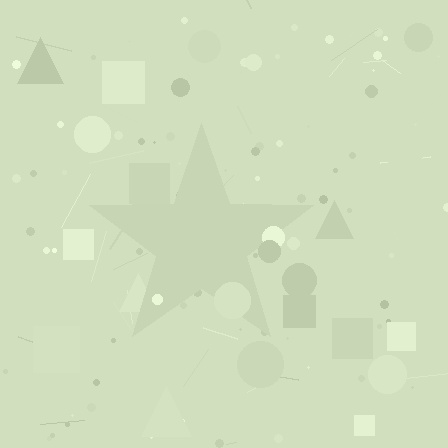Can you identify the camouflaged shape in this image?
The camouflaged shape is a star.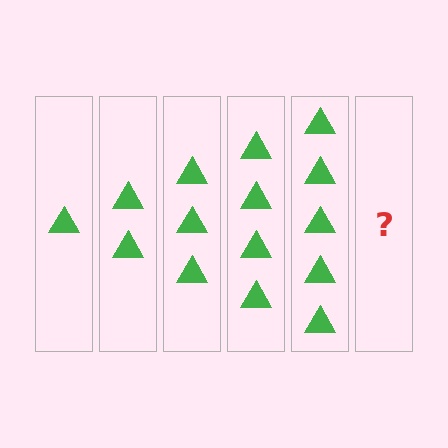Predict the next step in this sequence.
The next step is 6 triangles.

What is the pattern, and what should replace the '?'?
The pattern is that each step adds one more triangle. The '?' should be 6 triangles.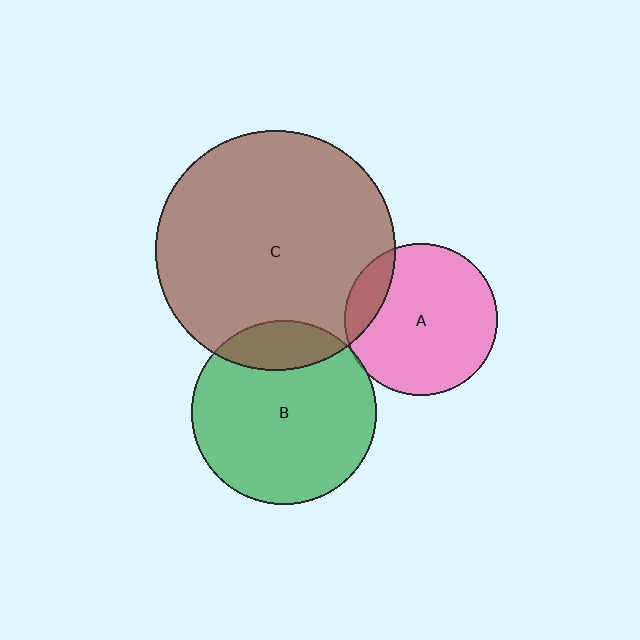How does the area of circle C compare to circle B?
Approximately 1.7 times.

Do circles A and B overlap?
Yes.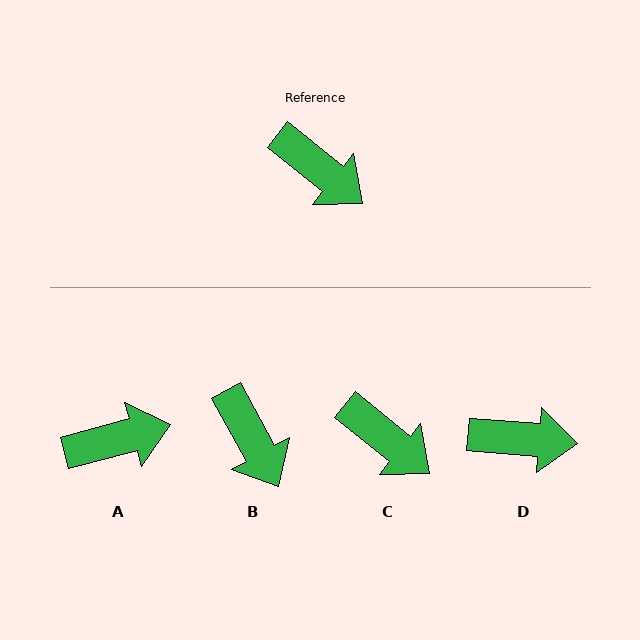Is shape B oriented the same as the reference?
No, it is off by about 22 degrees.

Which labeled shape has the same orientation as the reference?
C.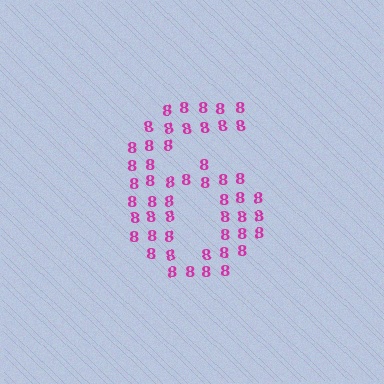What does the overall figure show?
The overall figure shows the digit 6.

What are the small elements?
The small elements are digit 8's.